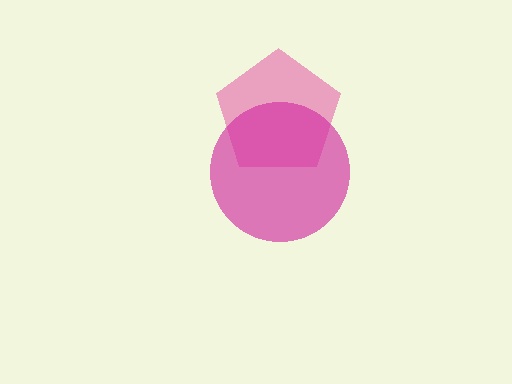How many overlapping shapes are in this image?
There are 2 overlapping shapes in the image.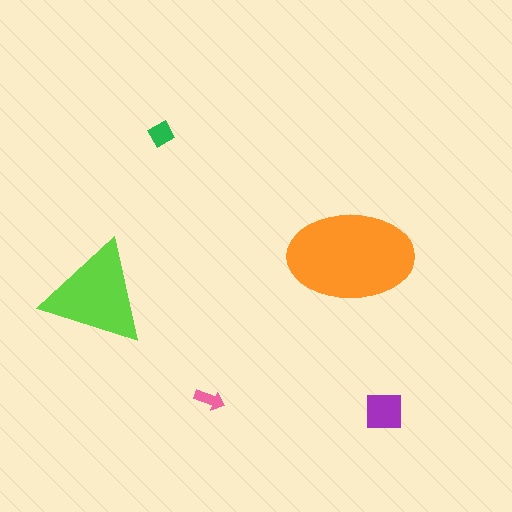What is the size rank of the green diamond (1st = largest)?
4th.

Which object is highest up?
The green diamond is topmost.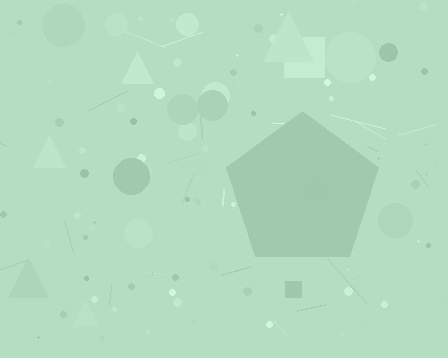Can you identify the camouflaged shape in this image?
The camouflaged shape is a pentagon.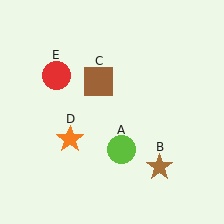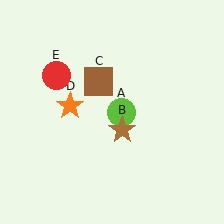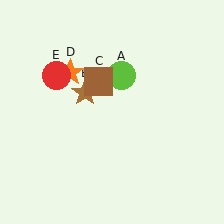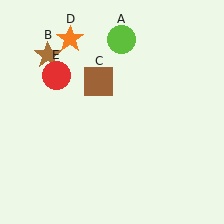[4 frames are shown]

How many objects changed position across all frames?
3 objects changed position: lime circle (object A), brown star (object B), orange star (object D).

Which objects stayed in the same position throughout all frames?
Brown square (object C) and red circle (object E) remained stationary.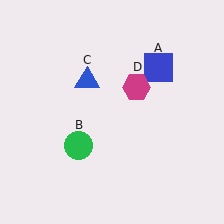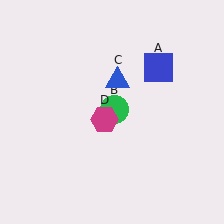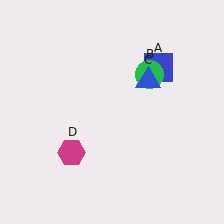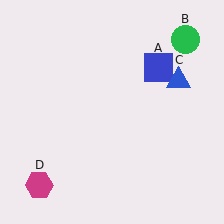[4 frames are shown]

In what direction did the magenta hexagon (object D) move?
The magenta hexagon (object D) moved down and to the left.